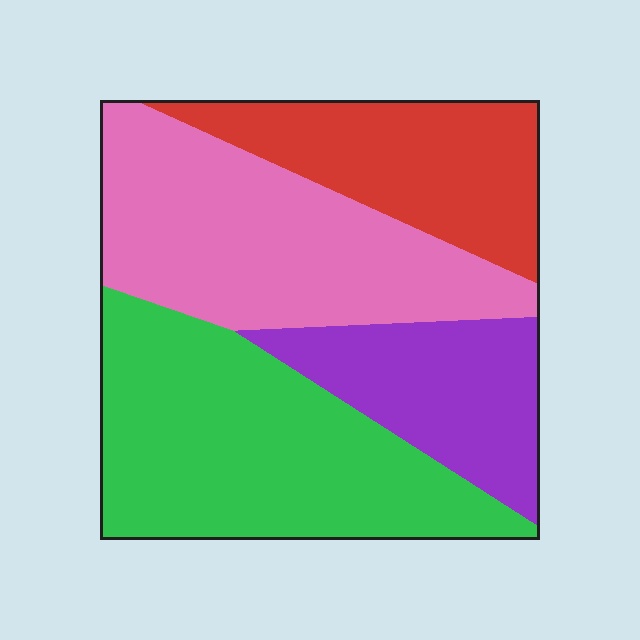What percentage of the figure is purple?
Purple takes up about one sixth (1/6) of the figure.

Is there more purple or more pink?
Pink.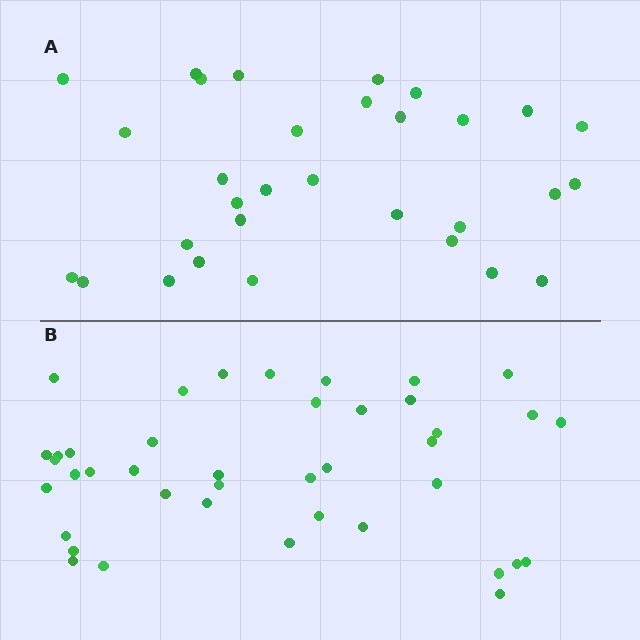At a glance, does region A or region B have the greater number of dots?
Region B (the bottom region) has more dots.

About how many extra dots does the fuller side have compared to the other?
Region B has roughly 10 or so more dots than region A.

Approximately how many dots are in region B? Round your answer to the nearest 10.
About 40 dots. (The exact count is 41, which rounds to 40.)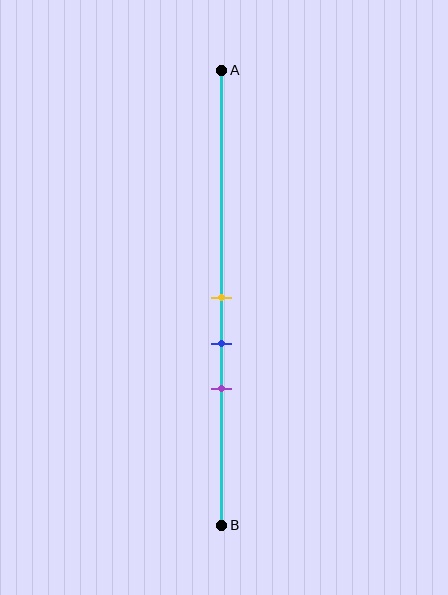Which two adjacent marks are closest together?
The yellow and blue marks are the closest adjacent pair.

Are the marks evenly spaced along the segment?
Yes, the marks are approximately evenly spaced.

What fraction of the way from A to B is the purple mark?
The purple mark is approximately 70% (0.7) of the way from A to B.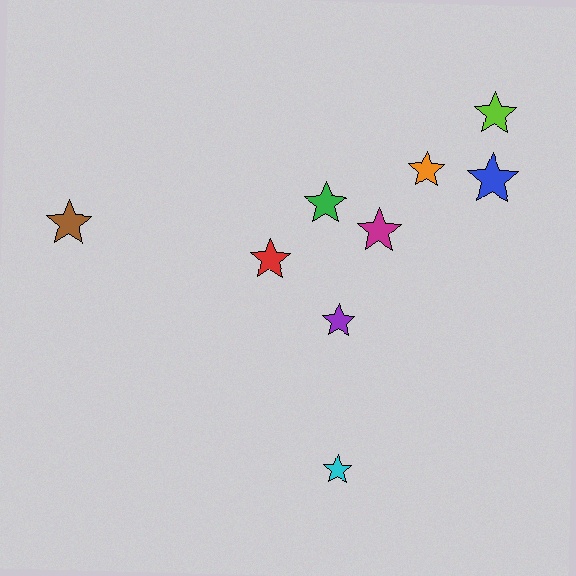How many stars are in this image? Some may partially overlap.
There are 9 stars.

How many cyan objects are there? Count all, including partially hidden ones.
There is 1 cyan object.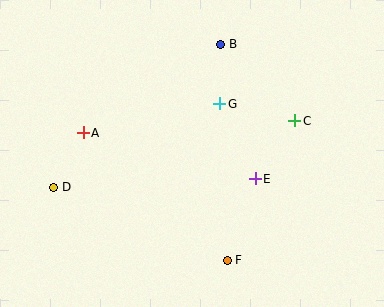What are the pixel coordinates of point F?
Point F is at (227, 260).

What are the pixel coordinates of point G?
Point G is at (220, 104).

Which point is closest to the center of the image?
Point G at (220, 104) is closest to the center.